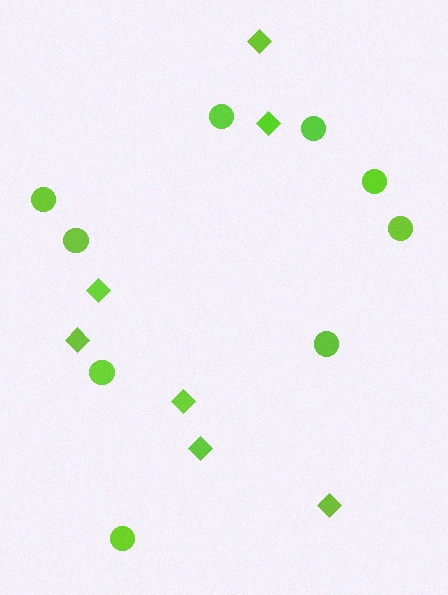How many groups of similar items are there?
There are 2 groups: one group of diamonds (7) and one group of circles (9).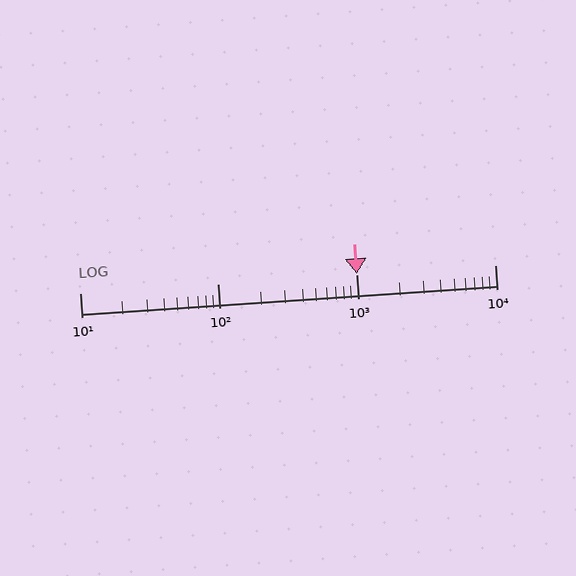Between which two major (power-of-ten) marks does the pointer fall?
The pointer is between 1000 and 10000.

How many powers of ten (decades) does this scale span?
The scale spans 3 decades, from 10 to 10000.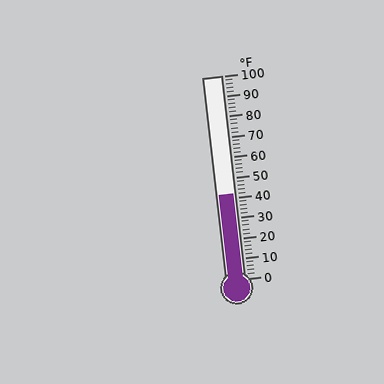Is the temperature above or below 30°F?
The temperature is above 30°F.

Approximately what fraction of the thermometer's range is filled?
The thermometer is filled to approximately 40% of its range.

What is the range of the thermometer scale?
The thermometer scale ranges from 0°F to 100°F.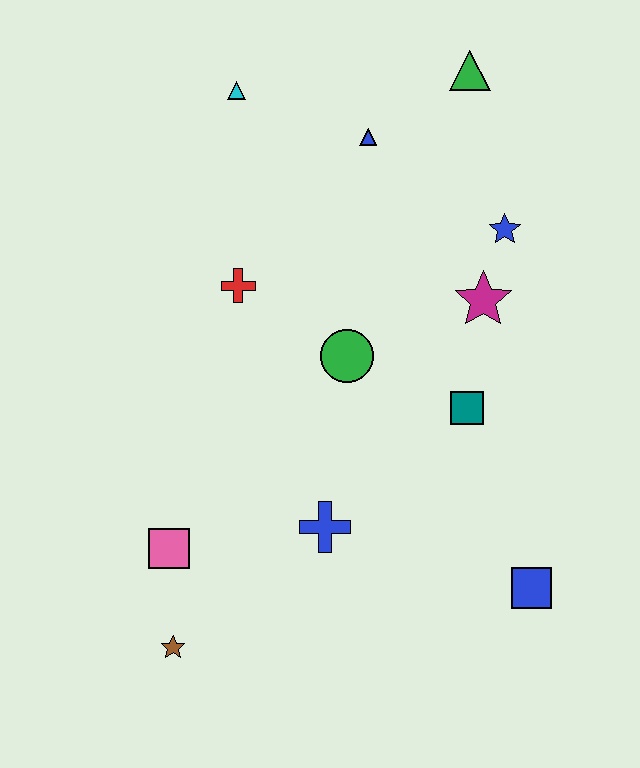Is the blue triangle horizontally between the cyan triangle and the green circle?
No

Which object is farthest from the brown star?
The green triangle is farthest from the brown star.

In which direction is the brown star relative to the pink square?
The brown star is below the pink square.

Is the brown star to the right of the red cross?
No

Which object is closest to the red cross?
The green circle is closest to the red cross.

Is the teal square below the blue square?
No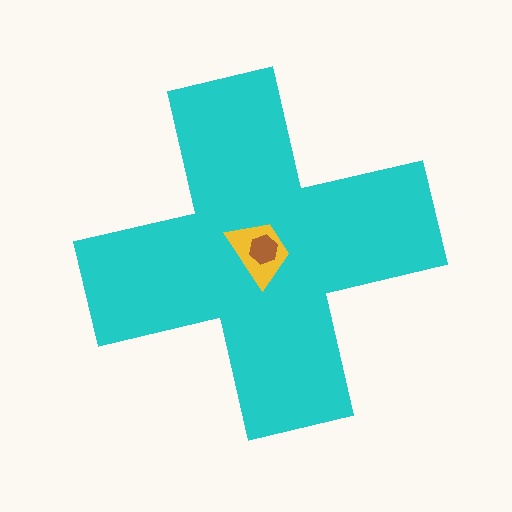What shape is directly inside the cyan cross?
The yellow trapezoid.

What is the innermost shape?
The brown hexagon.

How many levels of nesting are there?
3.